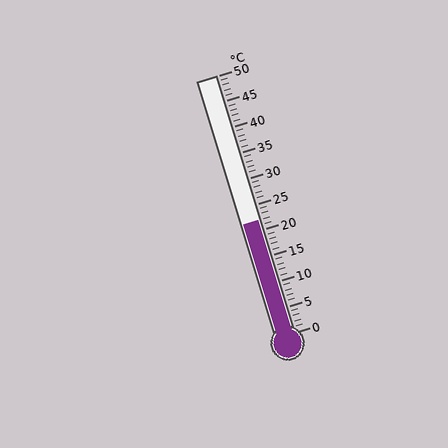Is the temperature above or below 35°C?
The temperature is below 35°C.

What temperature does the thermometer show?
The thermometer shows approximately 22°C.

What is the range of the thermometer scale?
The thermometer scale ranges from 0°C to 50°C.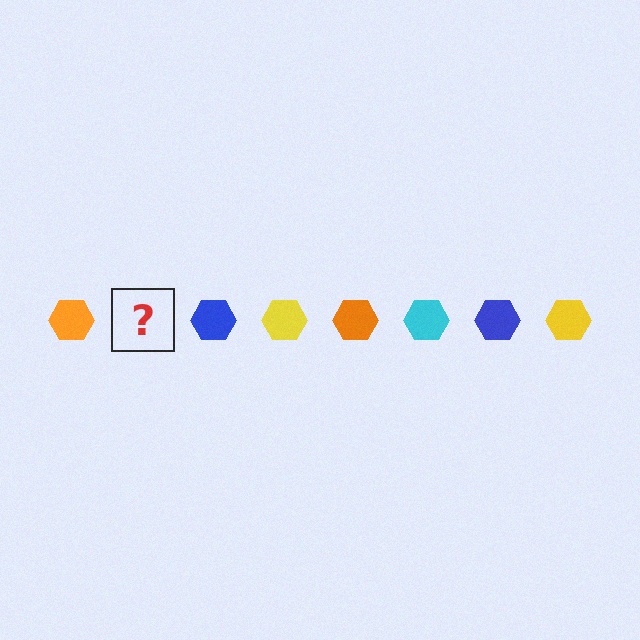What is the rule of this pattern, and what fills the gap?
The rule is that the pattern cycles through orange, cyan, blue, yellow hexagons. The gap should be filled with a cyan hexagon.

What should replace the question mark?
The question mark should be replaced with a cyan hexagon.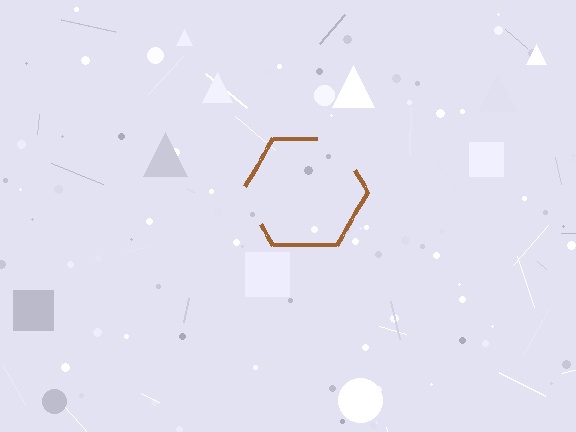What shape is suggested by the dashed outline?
The dashed outline suggests a hexagon.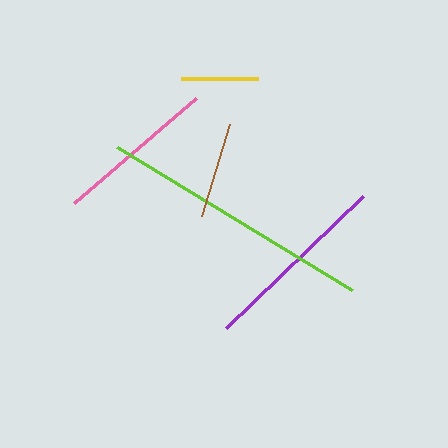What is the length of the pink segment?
The pink segment is approximately 161 pixels long.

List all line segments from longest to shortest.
From longest to shortest: lime, purple, pink, brown, yellow.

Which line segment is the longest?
The lime line is the longest at approximately 275 pixels.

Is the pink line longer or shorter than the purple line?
The purple line is longer than the pink line.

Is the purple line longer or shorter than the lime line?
The lime line is longer than the purple line.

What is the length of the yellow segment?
The yellow segment is approximately 77 pixels long.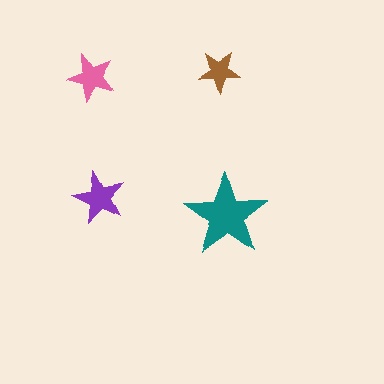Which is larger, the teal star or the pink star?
The teal one.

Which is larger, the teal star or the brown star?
The teal one.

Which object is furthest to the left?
The pink star is leftmost.